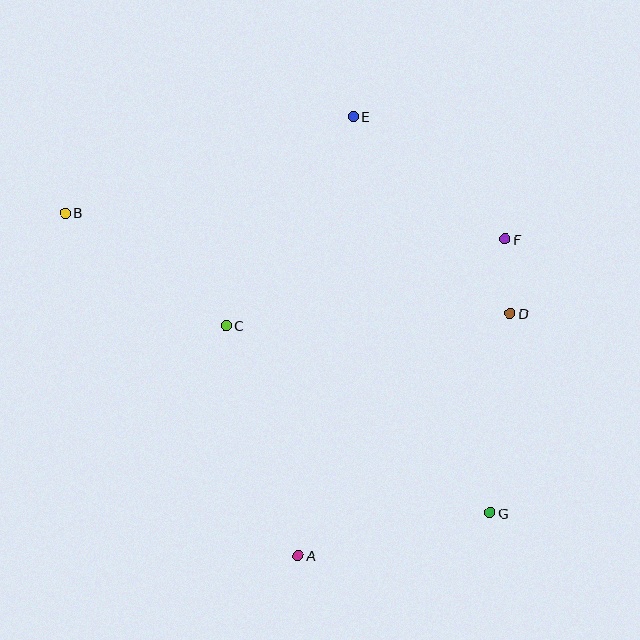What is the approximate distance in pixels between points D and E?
The distance between D and E is approximately 252 pixels.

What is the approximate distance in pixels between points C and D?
The distance between C and D is approximately 284 pixels.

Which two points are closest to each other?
Points D and F are closest to each other.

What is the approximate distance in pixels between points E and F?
The distance between E and F is approximately 195 pixels.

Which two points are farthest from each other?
Points B and G are farthest from each other.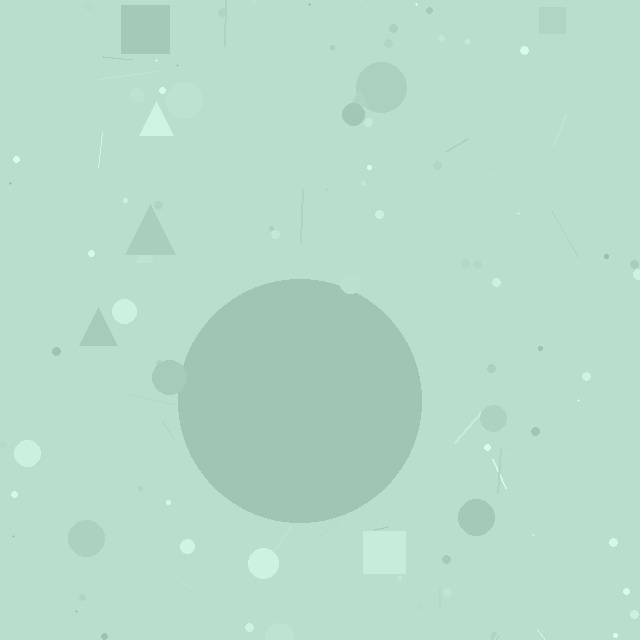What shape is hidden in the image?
A circle is hidden in the image.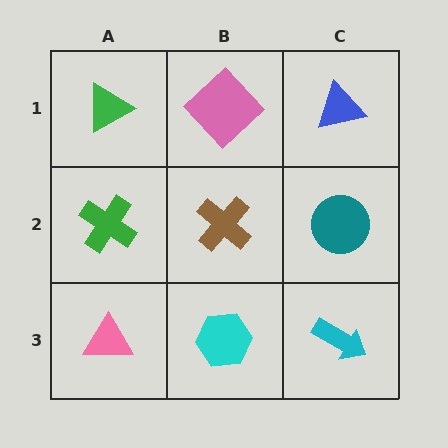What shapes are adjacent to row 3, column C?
A teal circle (row 2, column C), a cyan hexagon (row 3, column B).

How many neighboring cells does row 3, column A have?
2.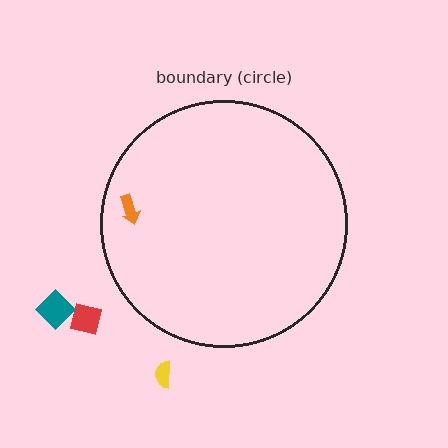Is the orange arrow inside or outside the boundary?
Inside.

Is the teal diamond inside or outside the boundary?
Outside.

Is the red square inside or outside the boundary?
Outside.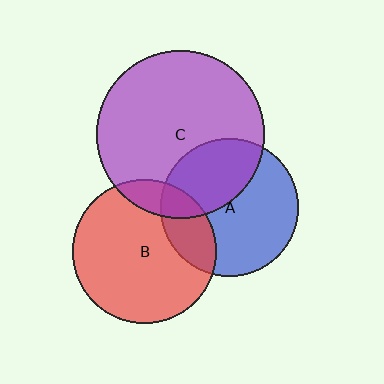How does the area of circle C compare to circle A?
Approximately 1.5 times.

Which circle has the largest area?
Circle C (purple).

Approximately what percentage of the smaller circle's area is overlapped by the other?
Approximately 20%.